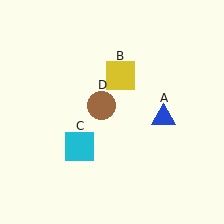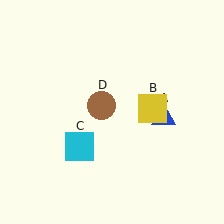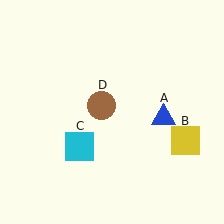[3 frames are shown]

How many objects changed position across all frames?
1 object changed position: yellow square (object B).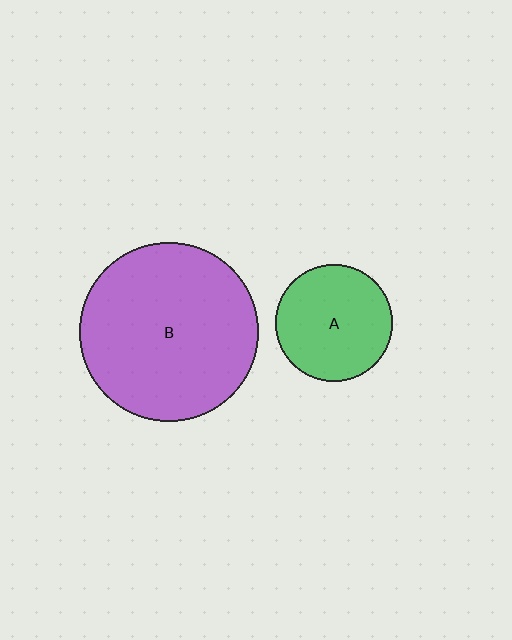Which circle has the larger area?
Circle B (purple).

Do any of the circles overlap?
No, none of the circles overlap.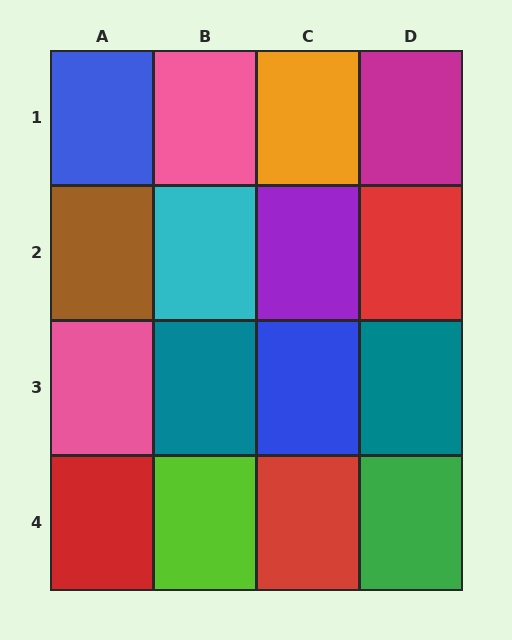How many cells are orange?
1 cell is orange.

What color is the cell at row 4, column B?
Lime.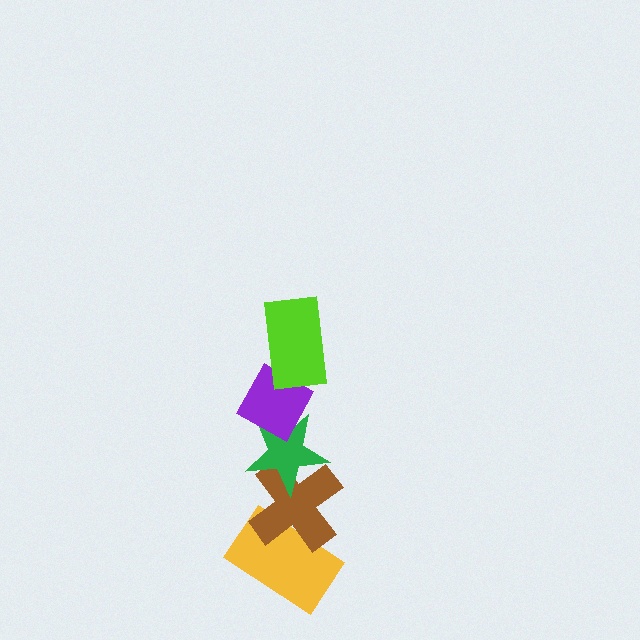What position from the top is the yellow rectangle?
The yellow rectangle is 5th from the top.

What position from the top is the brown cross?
The brown cross is 4th from the top.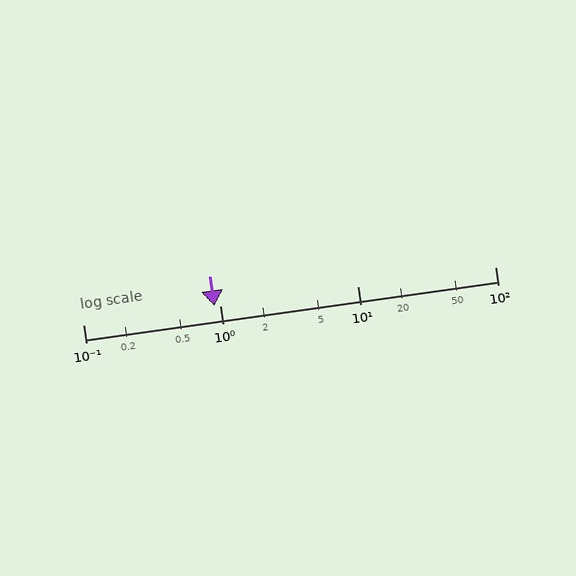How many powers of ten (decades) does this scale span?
The scale spans 3 decades, from 0.1 to 100.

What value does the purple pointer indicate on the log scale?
The pointer indicates approximately 0.91.